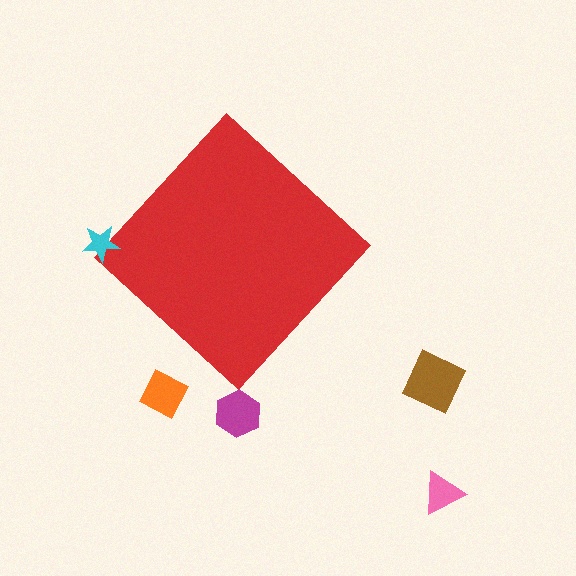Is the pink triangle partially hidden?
No, the pink triangle is fully visible.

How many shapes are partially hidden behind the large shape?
0 shapes are partially hidden.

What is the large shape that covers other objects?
A red diamond.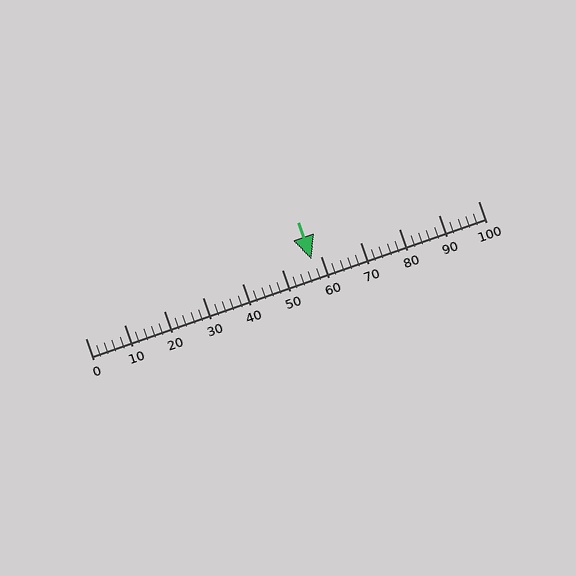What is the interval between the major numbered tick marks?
The major tick marks are spaced 10 units apart.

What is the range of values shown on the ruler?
The ruler shows values from 0 to 100.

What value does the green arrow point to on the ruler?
The green arrow points to approximately 58.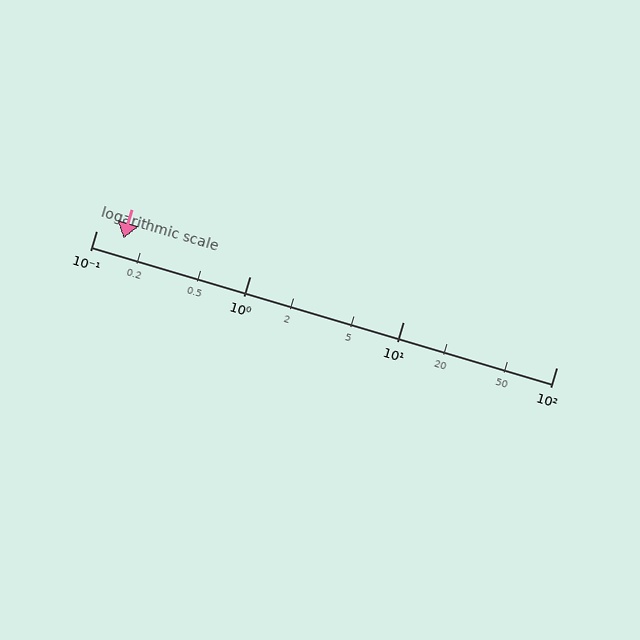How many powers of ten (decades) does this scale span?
The scale spans 3 decades, from 0.1 to 100.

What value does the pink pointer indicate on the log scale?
The pointer indicates approximately 0.15.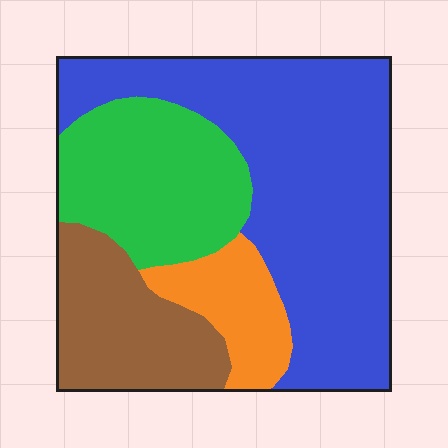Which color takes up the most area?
Blue, at roughly 50%.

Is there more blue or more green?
Blue.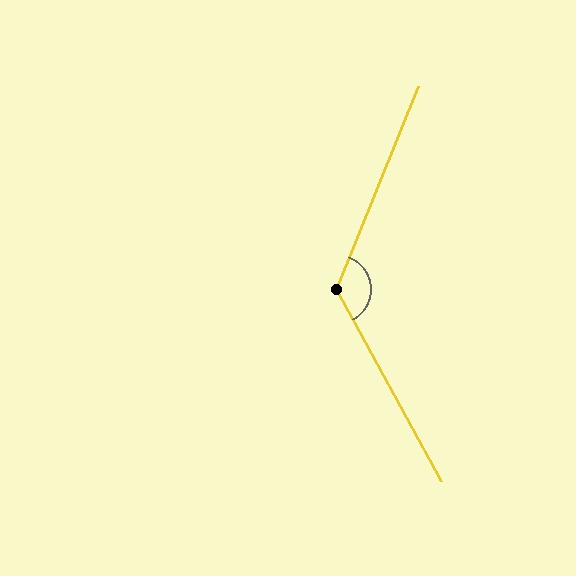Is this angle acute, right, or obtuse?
It is obtuse.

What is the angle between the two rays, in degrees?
Approximately 129 degrees.